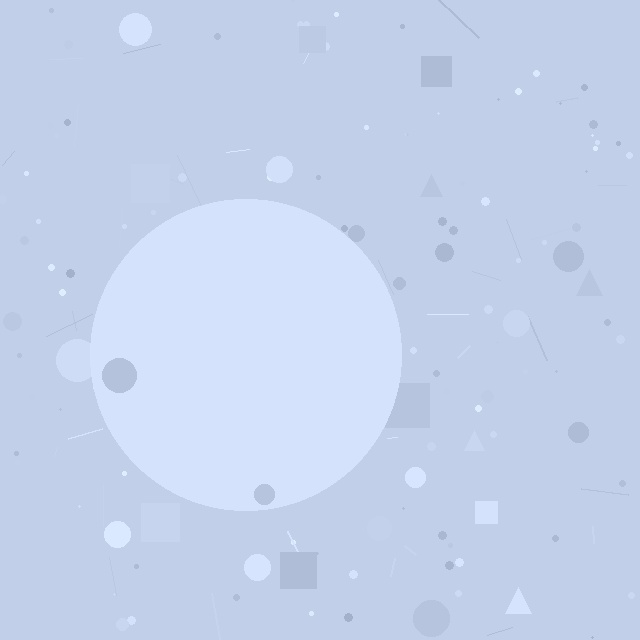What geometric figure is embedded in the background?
A circle is embedded in the background.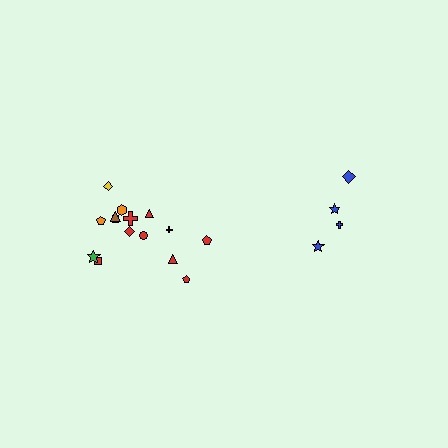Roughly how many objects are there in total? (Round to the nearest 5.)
Roughly 20 objects in total.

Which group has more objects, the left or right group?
The left group.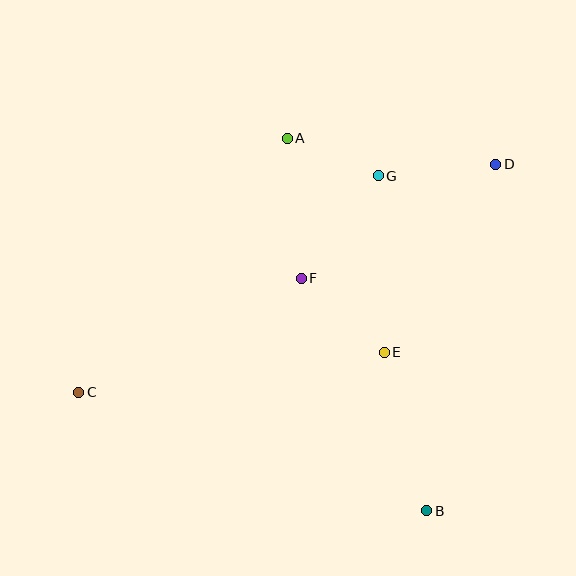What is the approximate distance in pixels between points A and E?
The distance between A and E is approximately 235 pixels.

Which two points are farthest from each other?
Points C and D are farthest from each other.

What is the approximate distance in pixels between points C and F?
The distance between C and F is approximately 250 pixels.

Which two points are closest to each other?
Points A and G are closest to each other.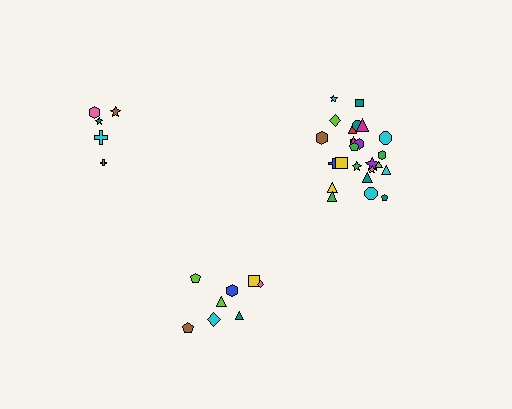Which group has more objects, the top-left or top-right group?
The top-right group.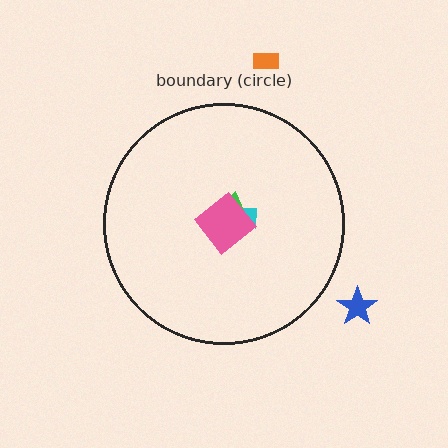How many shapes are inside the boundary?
3 inside, 2 outside.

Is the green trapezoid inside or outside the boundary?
Inside.